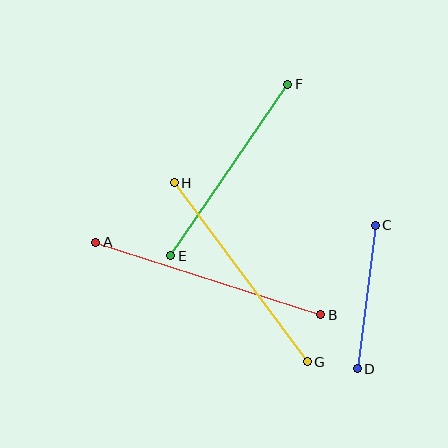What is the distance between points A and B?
The distance is approximately 236 pixels.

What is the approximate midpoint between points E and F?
The midpoint is at approximately (229, 170) pixels.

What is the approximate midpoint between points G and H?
The midpoint is at approximately (241, 272) pixels.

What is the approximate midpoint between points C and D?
The midpoint is at approximately (366, 297) pixels.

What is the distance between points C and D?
The distance is approximately 144 pixels.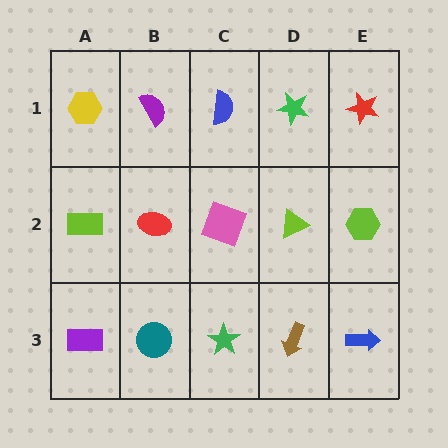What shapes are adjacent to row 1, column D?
A lime triangle (row 2, column D), a blue semicircle (row 1, column C), a red star (row 1, column E).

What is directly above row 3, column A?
A lime rectangle.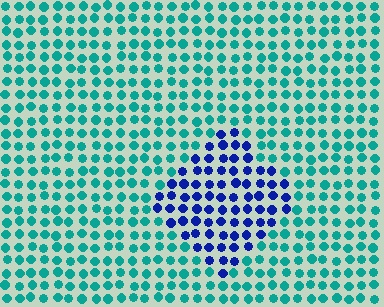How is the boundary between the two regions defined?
The boundary is defined purely by a slight shift in hue (about 59 degrees). Spacing, size, and orientation are identical on both sides.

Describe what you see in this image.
The image is filled with small teal elements in a uniform arrangement. A diamond-shaped region is visible where the elements are tinted to a slightly different hue, forming a subtle color boundary.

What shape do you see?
I see a diamond.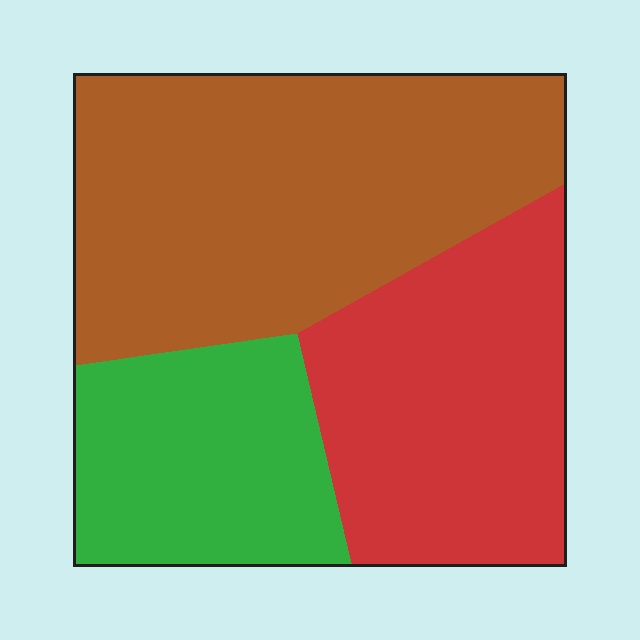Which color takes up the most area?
Brown, at roughly 45%.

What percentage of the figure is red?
Red covers 32% of the figure.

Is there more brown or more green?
Brown.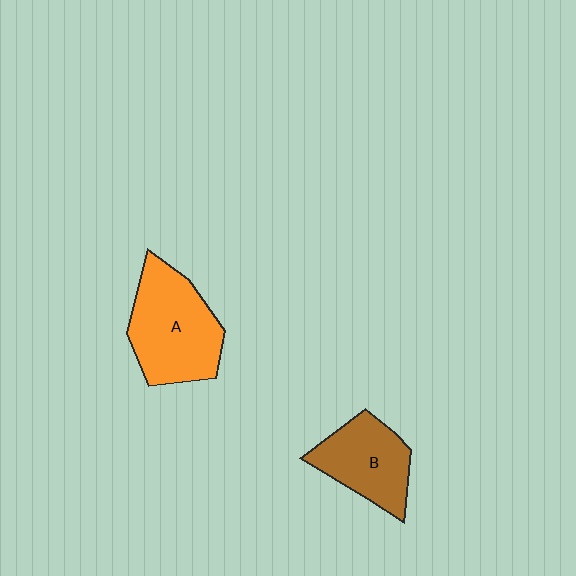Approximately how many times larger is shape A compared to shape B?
Approximately 1.4 times.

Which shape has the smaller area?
Shape B (brown).